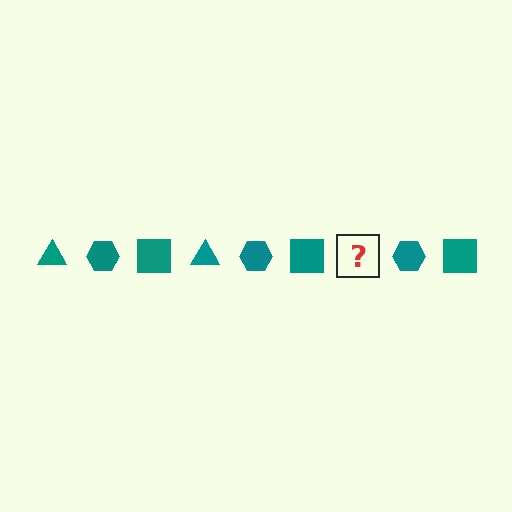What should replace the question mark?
The question mark should be replaced with a teal triangle.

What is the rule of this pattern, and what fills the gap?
The rule is that the pattern cycles through triangle, hexagon, square shapes in teal. The gap should be filled with a teal triangle.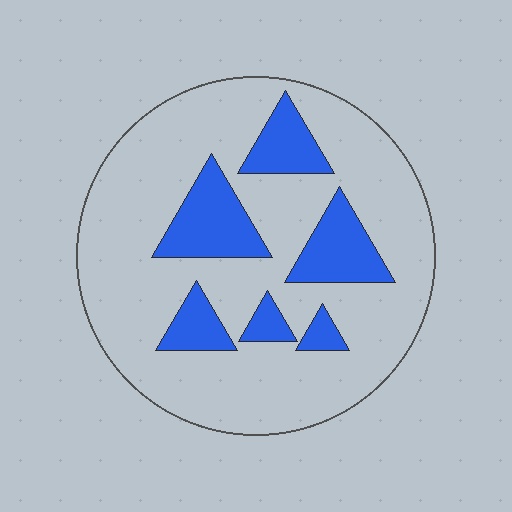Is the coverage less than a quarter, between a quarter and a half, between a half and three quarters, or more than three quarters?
Less than a quarter.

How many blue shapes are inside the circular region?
6.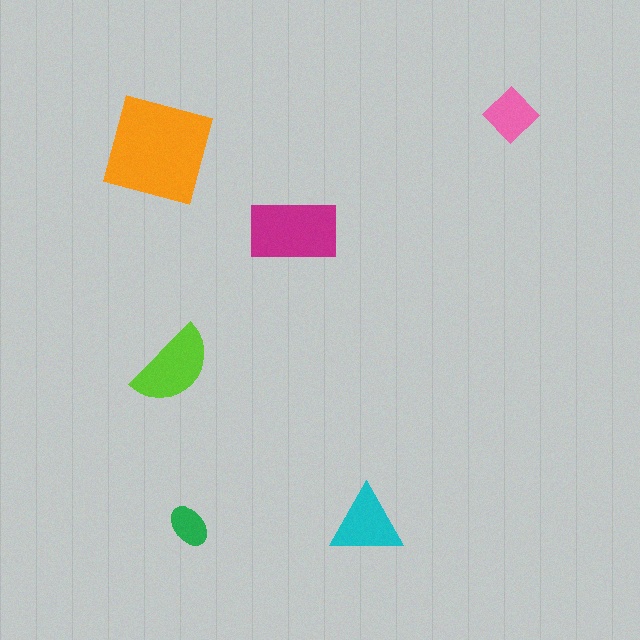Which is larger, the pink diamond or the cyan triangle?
The cyan triangle.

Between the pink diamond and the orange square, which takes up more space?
The orange square.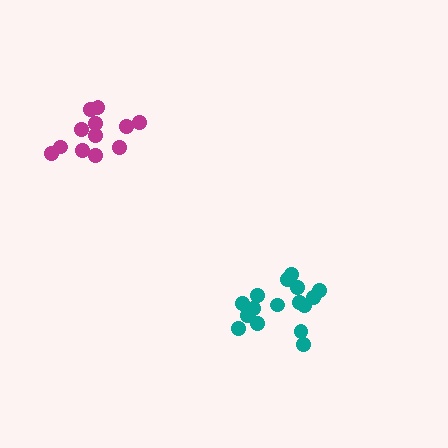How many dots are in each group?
Group 1: 12 dots, Group 2: 16 dots (28 total).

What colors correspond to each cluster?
The clusters are colored: magenta, teal.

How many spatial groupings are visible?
There are 2 spatial groupings.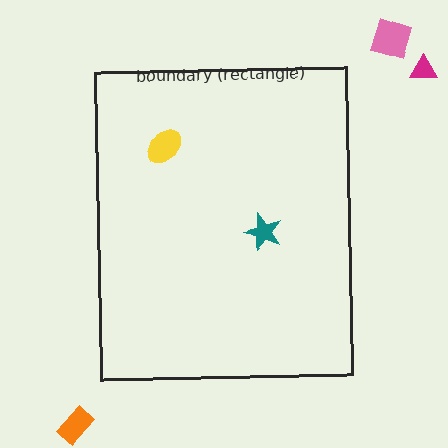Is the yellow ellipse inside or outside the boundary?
Inside.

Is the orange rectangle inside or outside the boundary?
Outside.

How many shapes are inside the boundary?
2 inside, 3 outside.